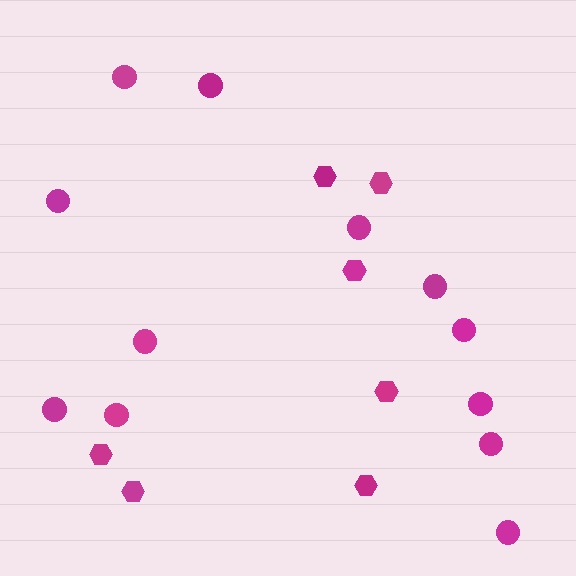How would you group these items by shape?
There are 2 groups: one group of hexagons (7) and one group of circles (12).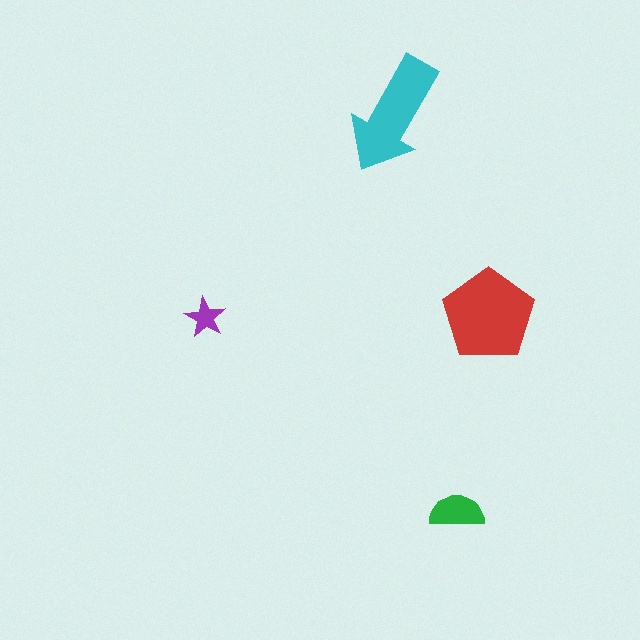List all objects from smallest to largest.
The purple star, the green semicircle, the cyan arrow, the red pentagon.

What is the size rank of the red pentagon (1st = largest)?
1st.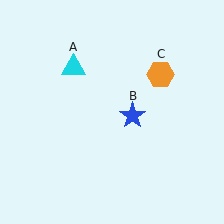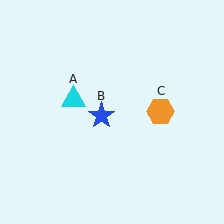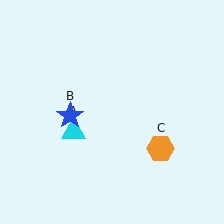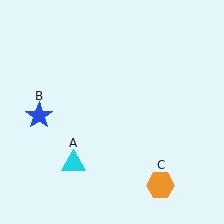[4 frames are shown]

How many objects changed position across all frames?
3 objects changed position: cyan triangle (object A), blue star (object B), orange hexagon (object C).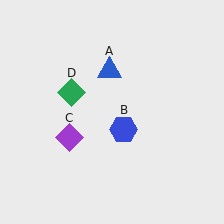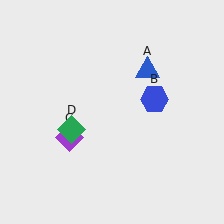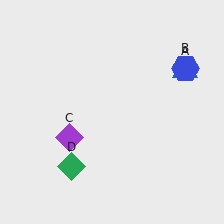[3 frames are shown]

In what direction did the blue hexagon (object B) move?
The blue hexagon (object B) moved up and to the right.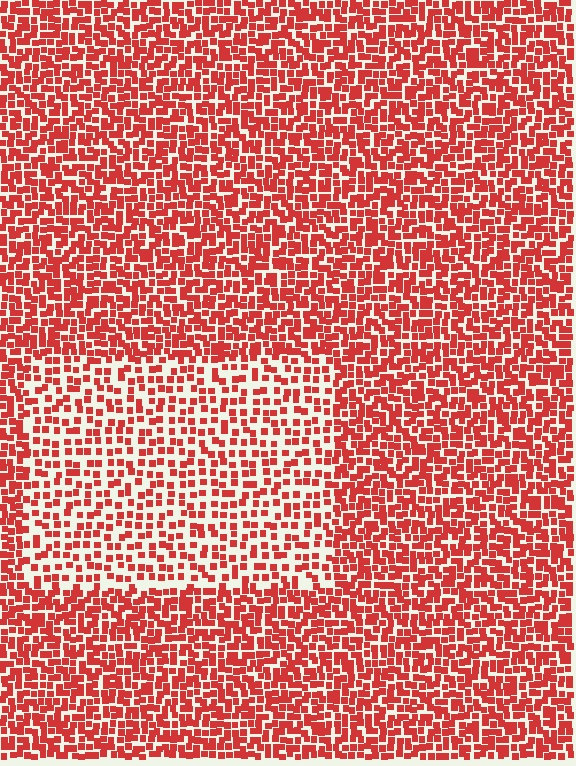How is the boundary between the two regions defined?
The boundary is defined by a change in element density (approximately 1.8x ratio). All elements are the same color, size, and shape.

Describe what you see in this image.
The image contains small red elements arranged at two different densities. A rectangle-shaped region is visible where the elements are less densely packed than the surrounding area.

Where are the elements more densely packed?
The elements are more densely packed outside the rectangle boundary.